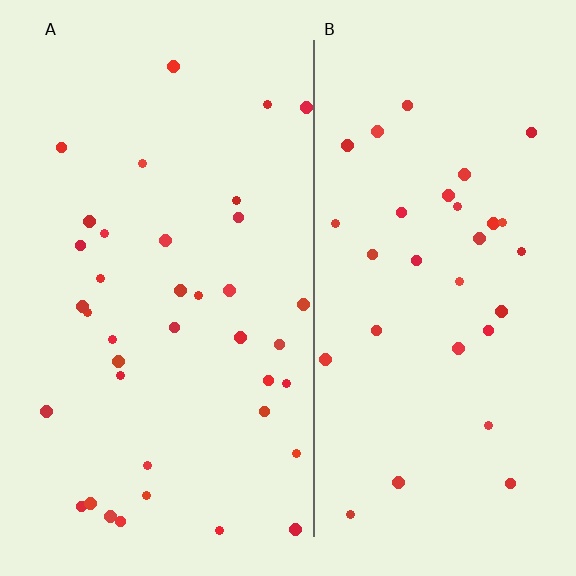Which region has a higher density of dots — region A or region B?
A (the left).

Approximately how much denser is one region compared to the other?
Approximately 1.2× — region A over region B.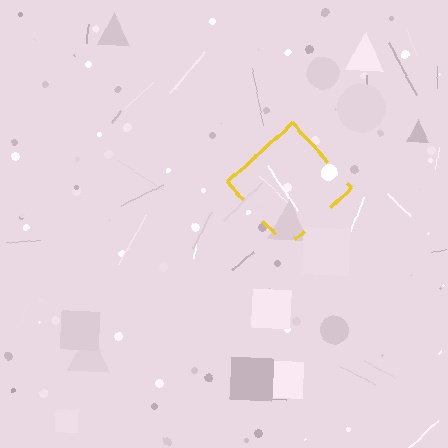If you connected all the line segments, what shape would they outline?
They would outline a diamond.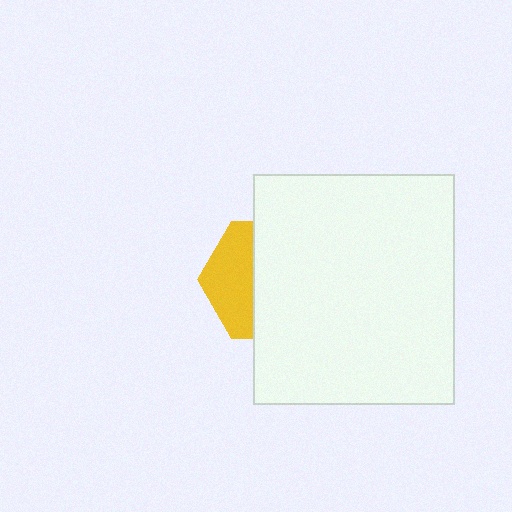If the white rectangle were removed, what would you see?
You would see the complete yellow hexagon.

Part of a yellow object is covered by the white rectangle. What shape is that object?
It is a hexagon.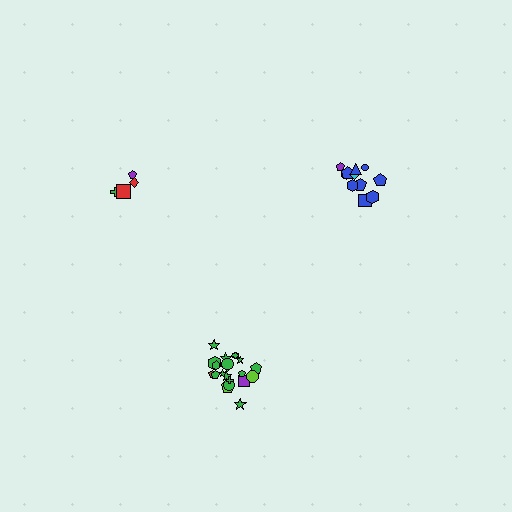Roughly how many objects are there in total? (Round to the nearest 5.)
Roughly 40 objects in total.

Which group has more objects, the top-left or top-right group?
The top-right group.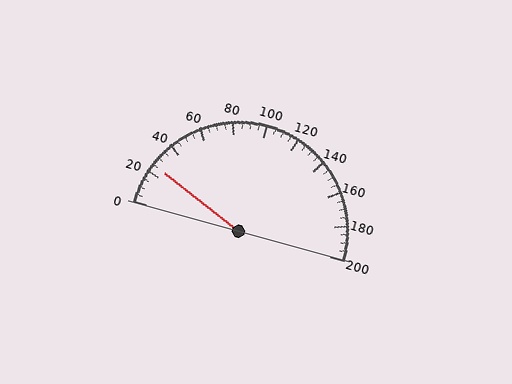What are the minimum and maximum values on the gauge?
The gauge ranges from 0 to 200.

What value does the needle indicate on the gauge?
The needle indicates approximately 25.